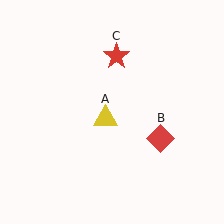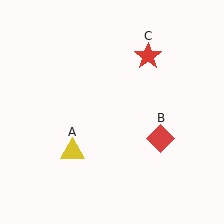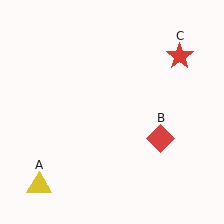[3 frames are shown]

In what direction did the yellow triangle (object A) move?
The yellow triangle (object A) moved down and to the left.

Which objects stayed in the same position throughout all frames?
Red diamond (object B) remained stationary.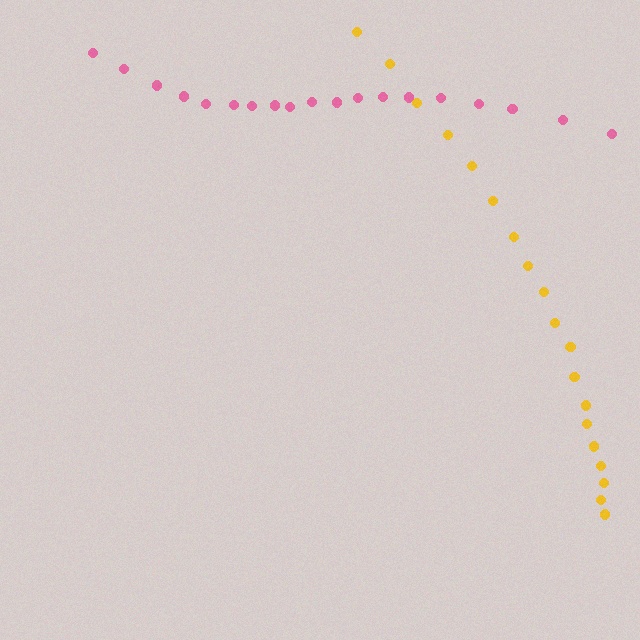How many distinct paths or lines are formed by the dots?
There are 2 distinct paths.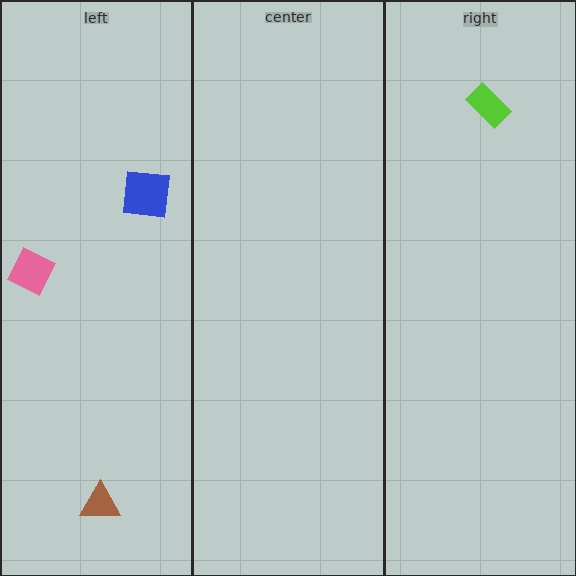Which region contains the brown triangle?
The left region.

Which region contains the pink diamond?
The left region.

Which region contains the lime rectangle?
The right region.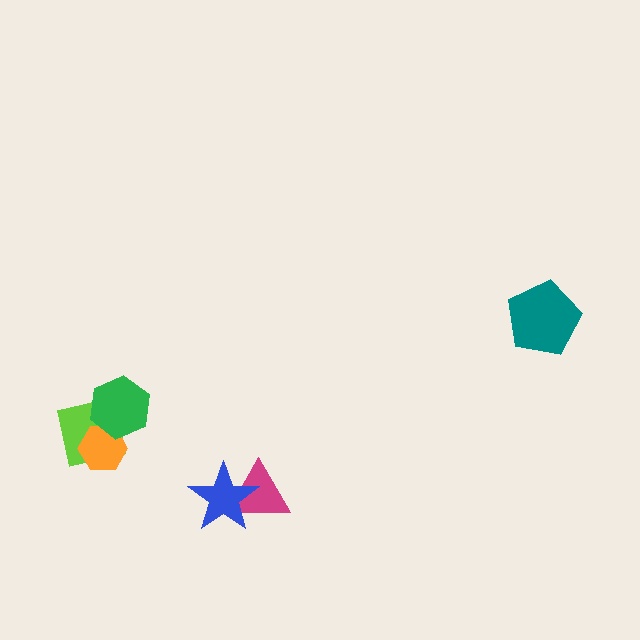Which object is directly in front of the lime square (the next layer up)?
The orange hexagon is directly in front of the lime square.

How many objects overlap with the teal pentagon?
0 objects overlap with the teal pentagon.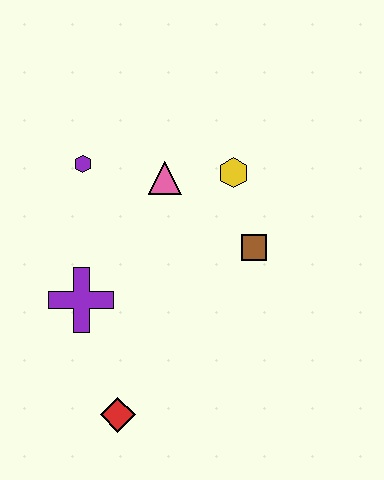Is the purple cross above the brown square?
No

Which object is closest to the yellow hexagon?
The pink triangle is closest to the yellow hexagon.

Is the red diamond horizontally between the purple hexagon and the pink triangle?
Yes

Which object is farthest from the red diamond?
The yellow hexagon is farthest from the red diamond.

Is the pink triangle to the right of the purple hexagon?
Yes